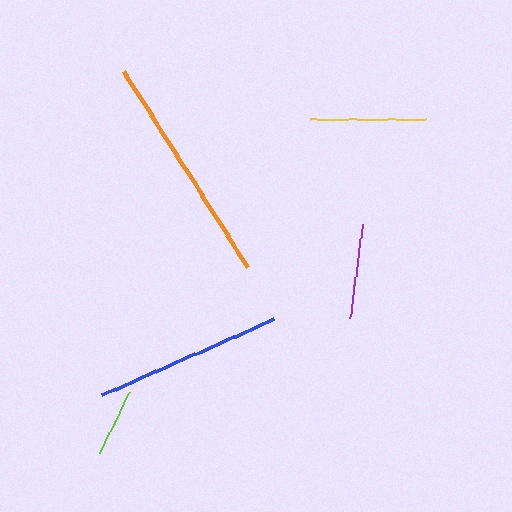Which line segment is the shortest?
The lime line is the shortest at approximately 68 pixels.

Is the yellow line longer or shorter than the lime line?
The yellow line is longer than the lime line.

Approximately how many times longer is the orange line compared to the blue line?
The orange line is approximately 1.2 times the length of the blue line.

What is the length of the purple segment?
The purple segment is approximately 96 pixels long.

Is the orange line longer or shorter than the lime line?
The orange line is longer than the lime line.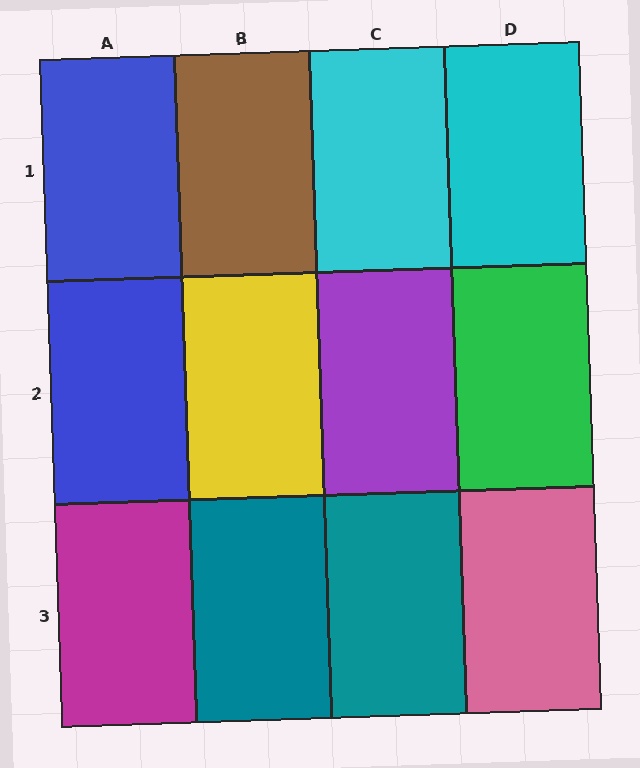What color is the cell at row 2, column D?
Green.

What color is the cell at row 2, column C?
Purple.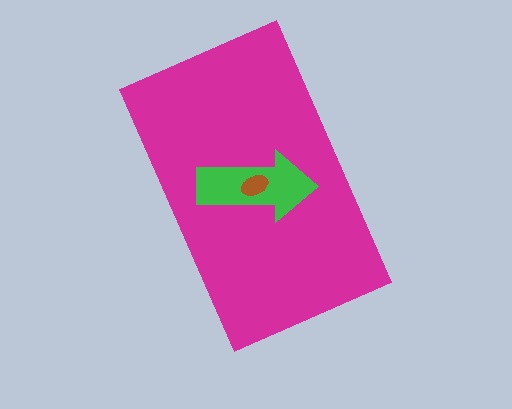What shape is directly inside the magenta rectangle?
The green arrow.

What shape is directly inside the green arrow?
The brown ellipse.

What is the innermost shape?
The brown ellipse.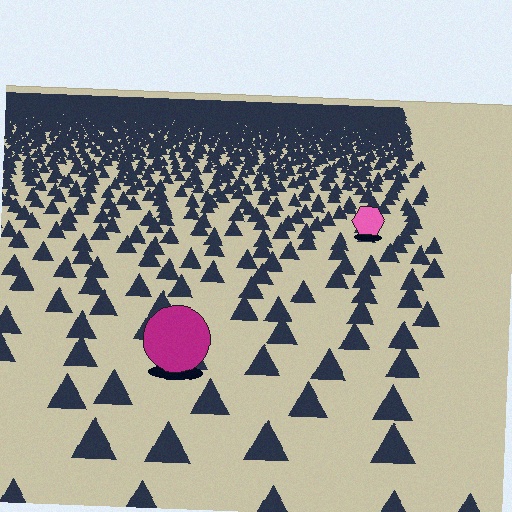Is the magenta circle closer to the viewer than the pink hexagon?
Yes. The magenta circle is closer — you can tell from the texture gradient: the ground texture is coarser near it.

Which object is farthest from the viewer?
The pink hexagon is farthest from the viewer. It appears smaller and the ground texture around it is denser.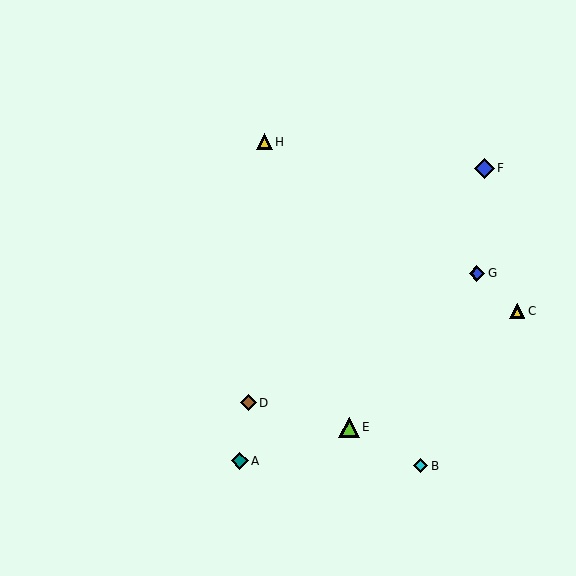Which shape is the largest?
The lime triangle (labeled E) is the largest.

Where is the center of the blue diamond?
The center of the blue diamond is at (477, 273).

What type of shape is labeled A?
Shape A is a teal diamond.